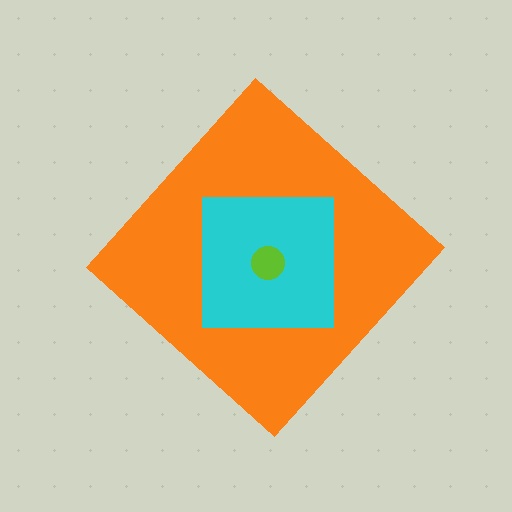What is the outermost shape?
The orange diamond.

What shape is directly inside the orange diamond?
The cyan square.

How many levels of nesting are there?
3.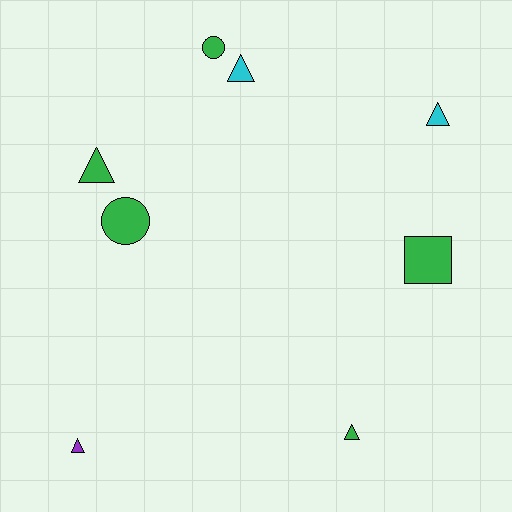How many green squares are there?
There is 1 green square.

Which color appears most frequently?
Green, with 5 objects.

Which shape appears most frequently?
Triangle, with 5 objects.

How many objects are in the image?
There are 8 objects.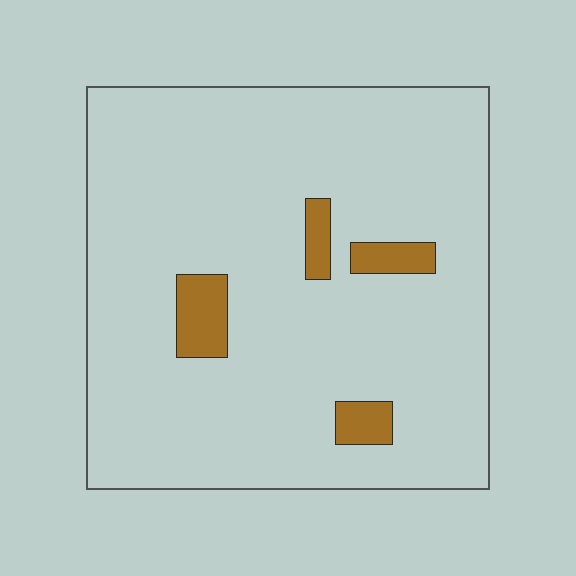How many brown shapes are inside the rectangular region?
4.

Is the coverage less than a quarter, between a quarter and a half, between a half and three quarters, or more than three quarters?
Less than a quarter.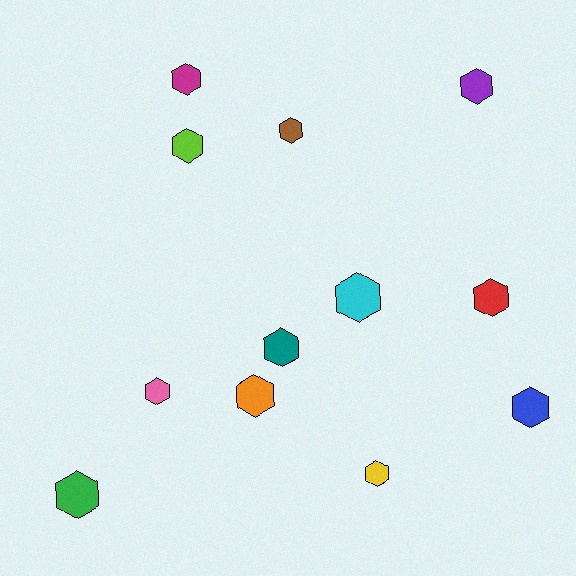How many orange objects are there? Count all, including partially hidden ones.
There is 1 orange object.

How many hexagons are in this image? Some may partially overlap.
There are 12 hexagons.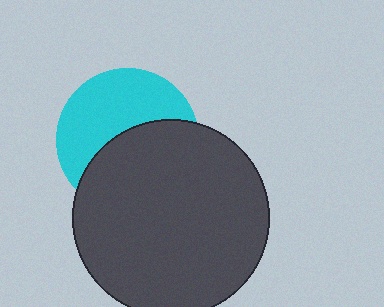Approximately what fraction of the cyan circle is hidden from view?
Roughly 50% of the cyan circle is hidden behind the dark gray circle.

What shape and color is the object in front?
The object in front is a dark gray circle.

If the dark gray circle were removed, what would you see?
You would see the complete cyan circle.